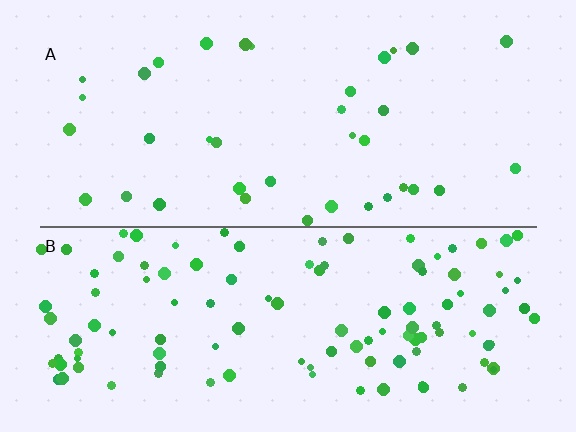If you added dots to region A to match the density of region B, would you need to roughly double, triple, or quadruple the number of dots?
Approximately triple.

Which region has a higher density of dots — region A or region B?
B (the bottom).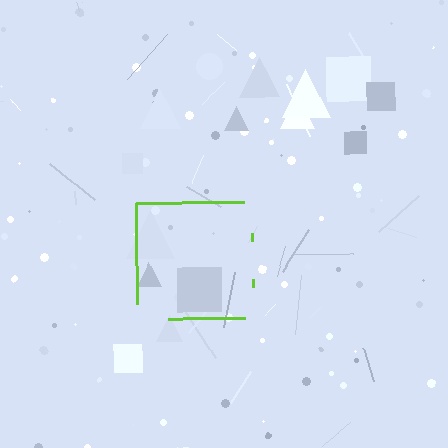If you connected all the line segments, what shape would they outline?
They would outline a square.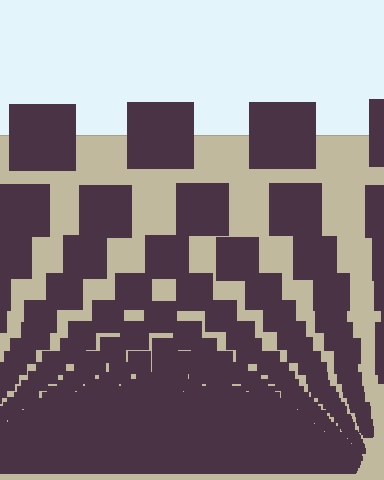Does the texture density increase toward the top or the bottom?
Density increases toward the bottom.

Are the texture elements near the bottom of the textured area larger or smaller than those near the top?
Smaller. The gradient is inverted — elements near the bottom are smaller and denser.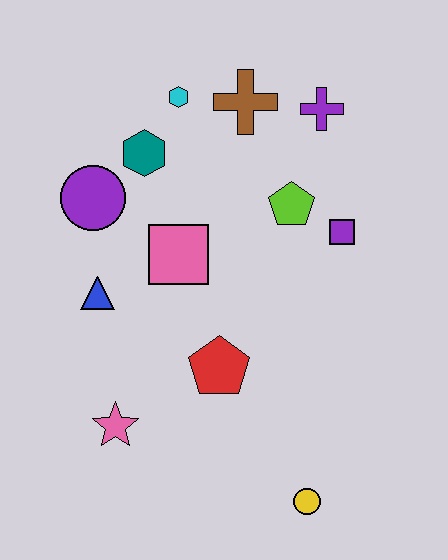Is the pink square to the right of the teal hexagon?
Yes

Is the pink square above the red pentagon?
Yes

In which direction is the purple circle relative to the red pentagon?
The purple circle is above the red pentagon.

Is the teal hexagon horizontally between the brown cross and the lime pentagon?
No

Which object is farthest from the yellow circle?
The cyan hexagon is farthest from the yellow circle.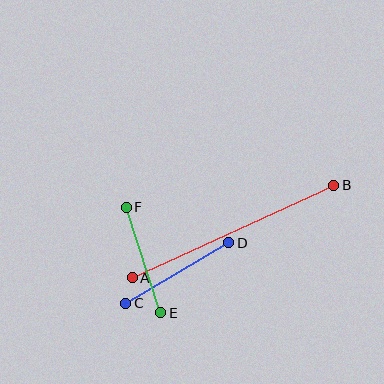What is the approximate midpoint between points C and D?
The midpoint is at approximately (177, 273) pixels.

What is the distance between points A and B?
The distance is approximately 222 pixels.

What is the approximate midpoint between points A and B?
The midpoint is at approximately (233, 232) pixels.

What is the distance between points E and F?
The distance is approximately 111 pixels.